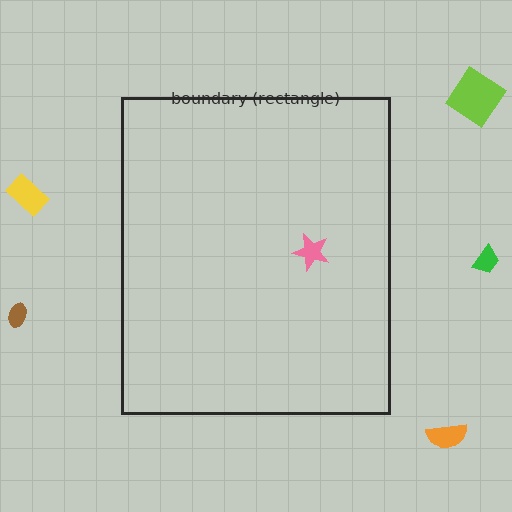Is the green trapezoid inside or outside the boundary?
Outside.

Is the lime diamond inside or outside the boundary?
Outside.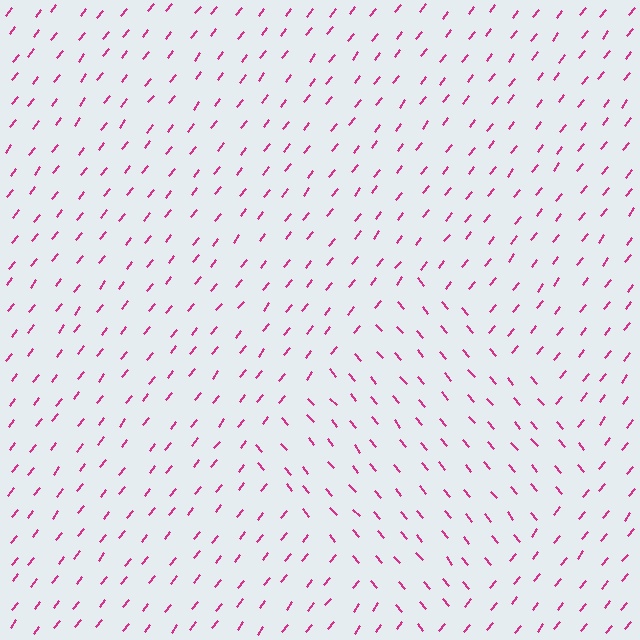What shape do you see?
I see a diamond.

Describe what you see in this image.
The image is filled with small magenta line segments. A diamond region in the image has lines oriented differently from the surrounding lines, creating a visible texture boundary.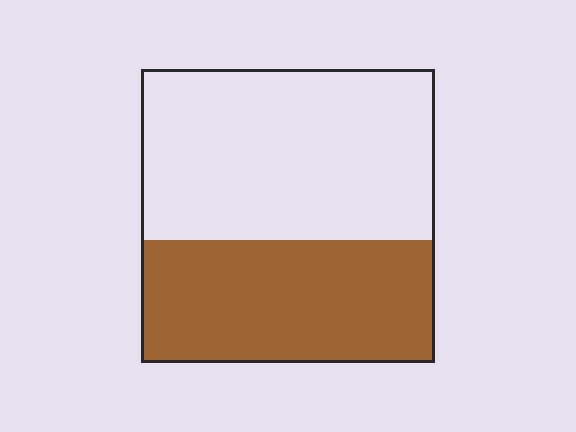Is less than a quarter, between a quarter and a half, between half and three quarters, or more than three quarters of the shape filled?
Between a quarter and a half.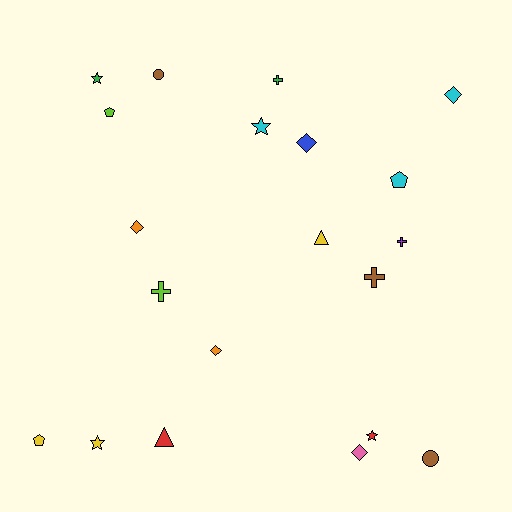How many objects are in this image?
There are 20 objects.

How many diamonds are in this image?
There are 5 diamonds.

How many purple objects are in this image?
There is 1 purple object.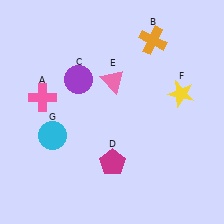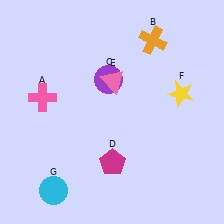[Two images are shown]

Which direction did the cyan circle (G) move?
The cyan circle (G) moved down.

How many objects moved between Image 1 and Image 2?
2 objects moved between the two images.